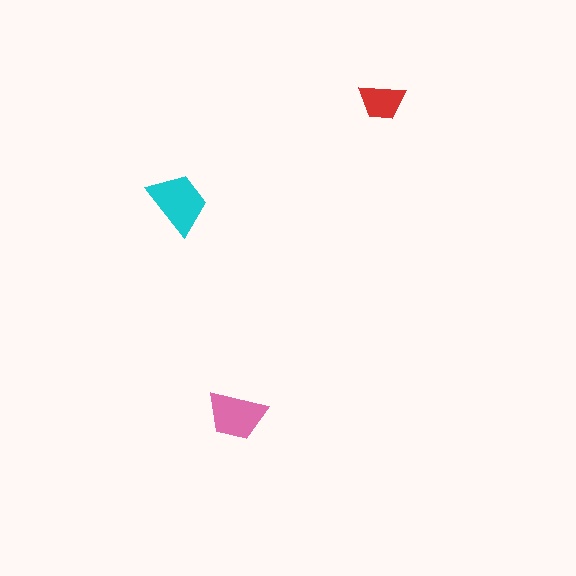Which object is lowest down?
The pink trapezoid is bottommost.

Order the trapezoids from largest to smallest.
the cyan one, the pink one, the red one.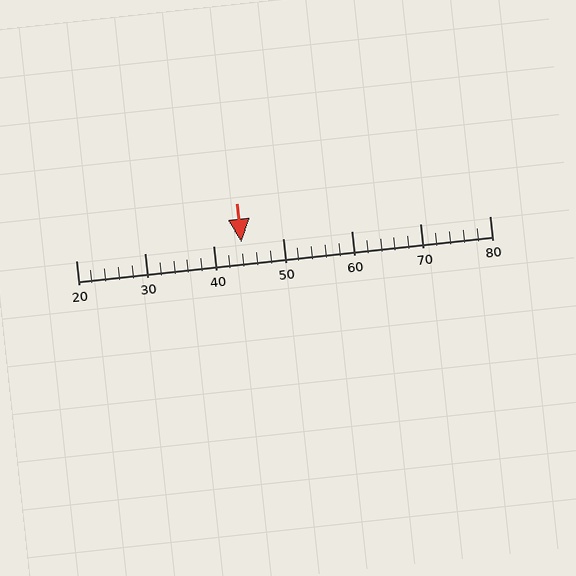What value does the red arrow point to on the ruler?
The red arrow points to approximately 44.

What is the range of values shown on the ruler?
The ruler shows values from 20 to 80.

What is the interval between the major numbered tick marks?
The major tick marks are spaced 10 units apart.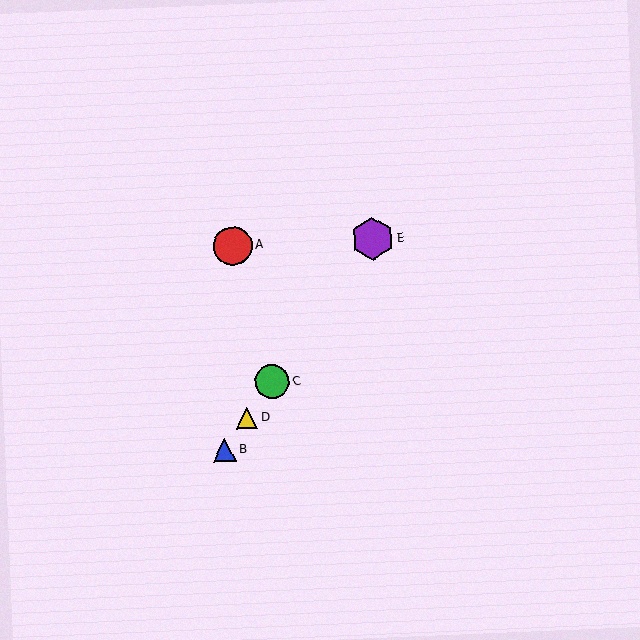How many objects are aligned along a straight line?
4 objects (B, C, D, E) are aligned along a straight line.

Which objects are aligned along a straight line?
Objects B, C, D, E are aligned along a straight line.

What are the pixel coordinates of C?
Object C is at (272, 382).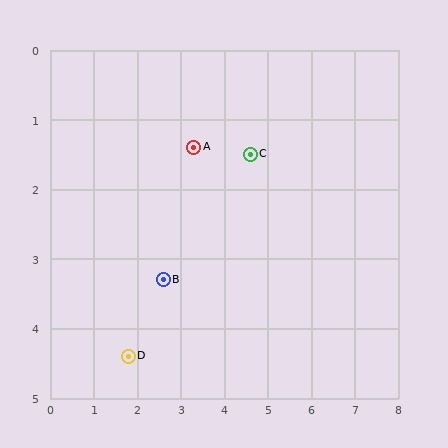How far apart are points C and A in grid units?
Points C and A are about 1.3 grid units apart.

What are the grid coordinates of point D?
Point D is at approximately (1.8, 4.4).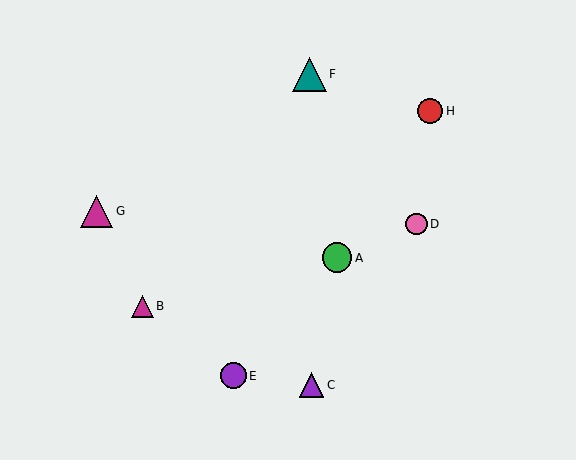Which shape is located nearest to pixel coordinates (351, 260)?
The green circle (labeled A) at (337, 258) is nearest to that location.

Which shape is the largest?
The teal triangle (labeled F) is the largest.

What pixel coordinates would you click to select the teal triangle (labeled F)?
Click at (309, 74) to select the teal triangle F.